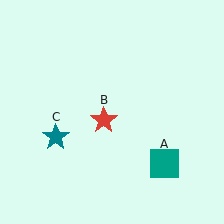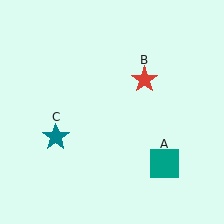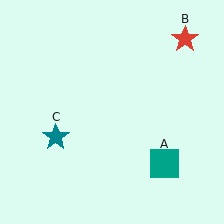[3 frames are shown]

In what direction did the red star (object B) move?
The red star (object B) moved up and to the right.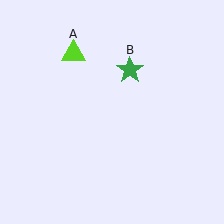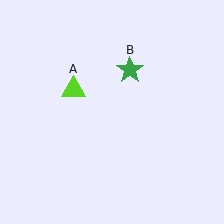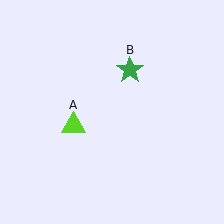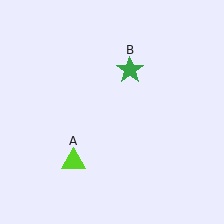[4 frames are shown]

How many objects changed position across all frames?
1 object changed position: lime triangle (object A).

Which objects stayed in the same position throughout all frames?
Green star (object B) remained stationary.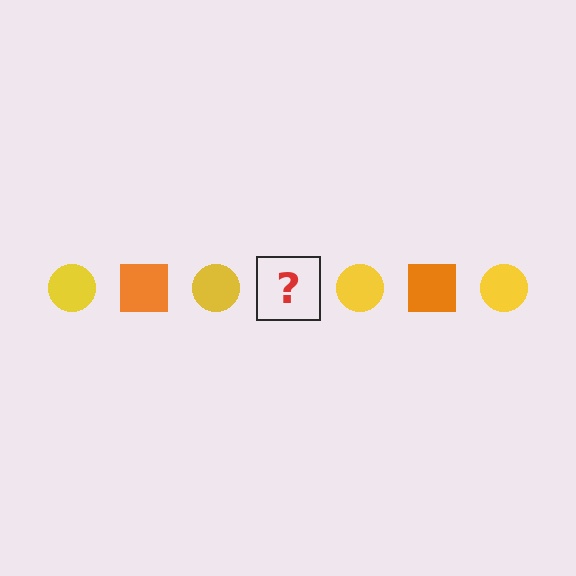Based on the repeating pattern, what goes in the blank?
The blank should be an orange square.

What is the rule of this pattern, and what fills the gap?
The rule is that the pattern alternates between yellow circle and orange square. The gap should be filled with an orange square.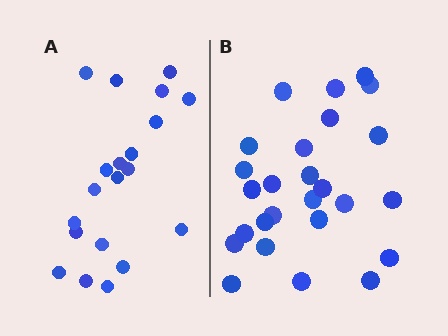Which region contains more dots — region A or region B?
Region B (the right region) has more dots.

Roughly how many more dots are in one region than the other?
Region B has about 6 more dots than region A.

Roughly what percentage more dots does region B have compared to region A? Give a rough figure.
About 30% more.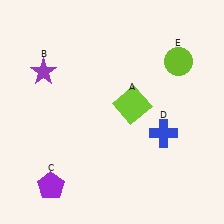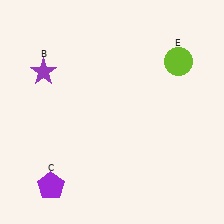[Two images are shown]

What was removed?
The lime square (A), the blue cross (D) were removed in Image 2.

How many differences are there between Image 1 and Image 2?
There are 2 differences between the two images.